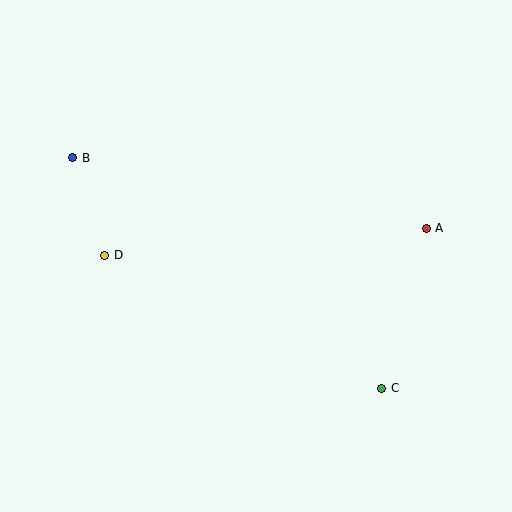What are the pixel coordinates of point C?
Point C is at (382, 388).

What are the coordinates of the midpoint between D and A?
The midpoint between D and A is at (266, 242).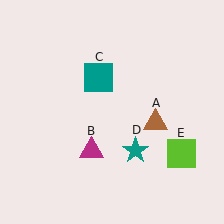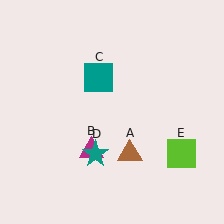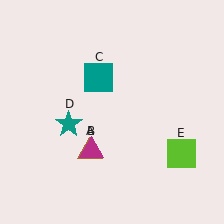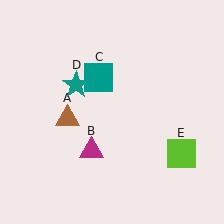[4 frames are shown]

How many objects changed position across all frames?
2 objects changed position: brown triangle (object A), teal star (object D).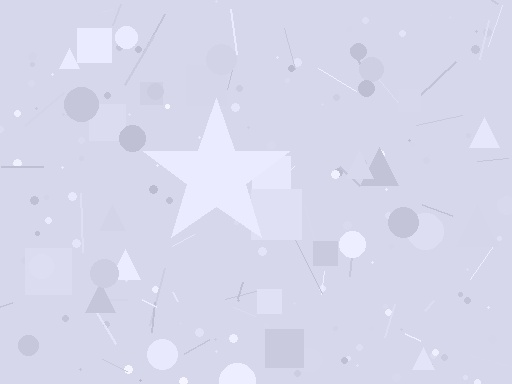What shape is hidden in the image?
A star is hidden in the image.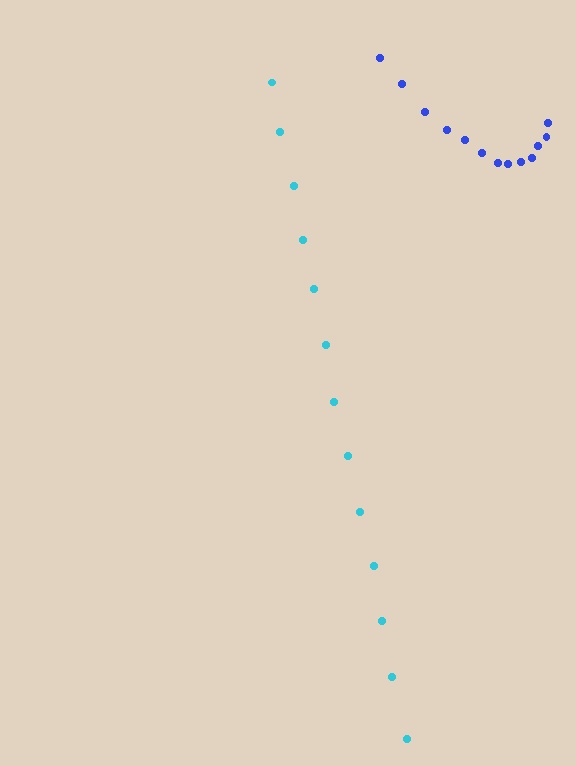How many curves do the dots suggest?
There are 2 distinct paths.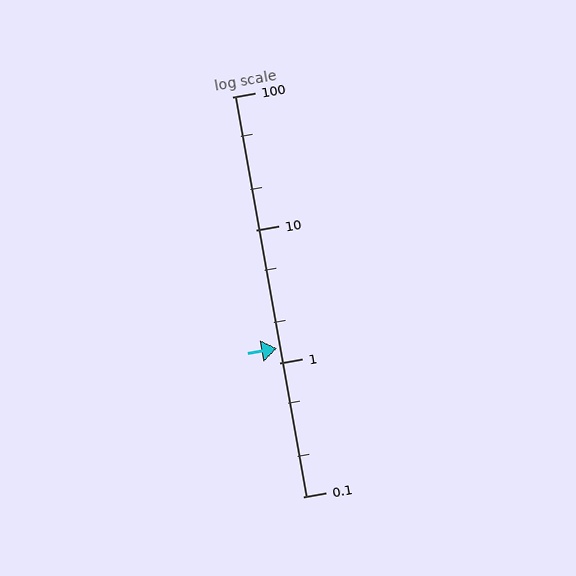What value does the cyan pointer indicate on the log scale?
The pointer indicates approximately 1.3.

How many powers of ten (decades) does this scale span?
The scale spans 3 decades, from 0.1 to 100.